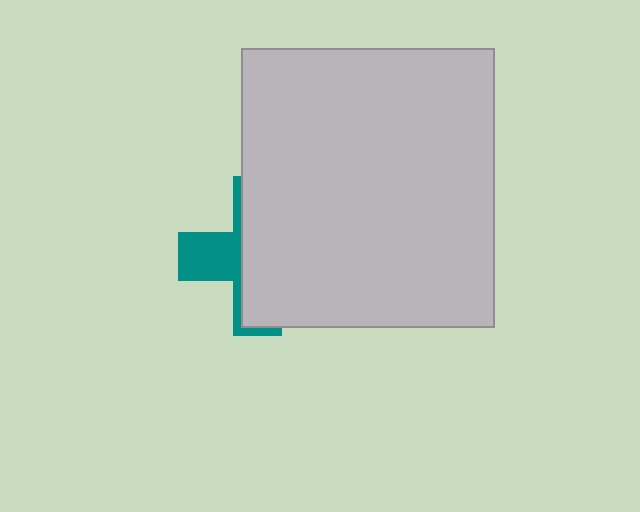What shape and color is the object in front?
The object in front is a light gray rectangle.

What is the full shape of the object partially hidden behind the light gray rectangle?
The partially hidden object is a teal cross.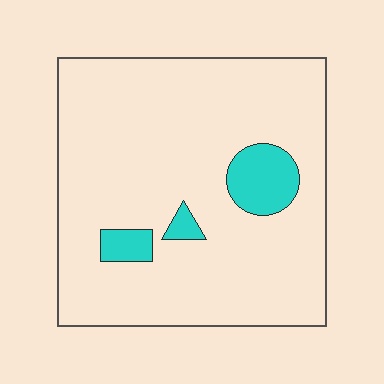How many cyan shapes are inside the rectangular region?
3.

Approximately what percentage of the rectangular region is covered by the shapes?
Approximately 10%.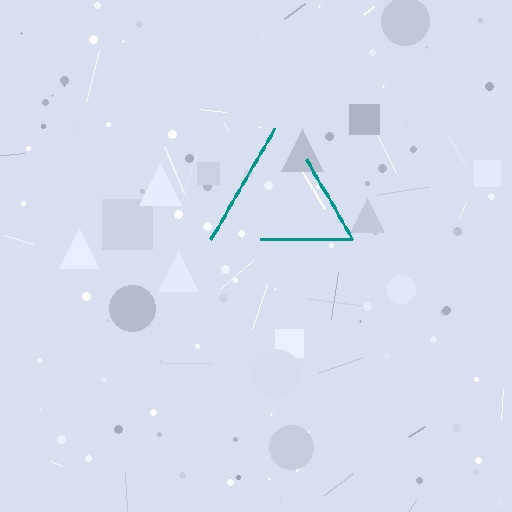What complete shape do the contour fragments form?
The contour fragments form a triangle.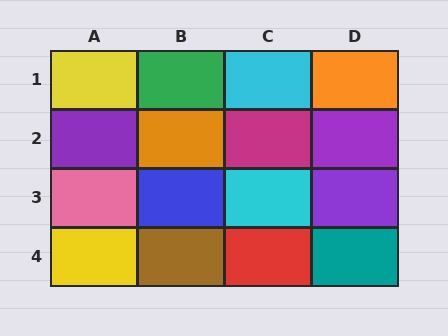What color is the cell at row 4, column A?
Yellow.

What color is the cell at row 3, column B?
Blue.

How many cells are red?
1 cell is red.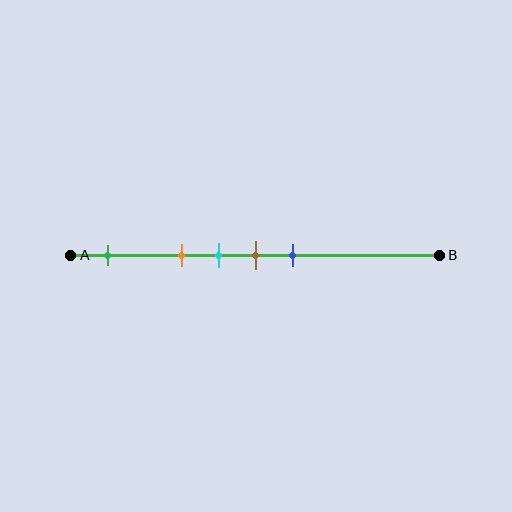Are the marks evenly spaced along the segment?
No, the marks are not evenly spaced.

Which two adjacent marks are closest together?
The cyan and brown marks are the closest adjacent pair.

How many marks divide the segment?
There are 5 marks dividing the segment.